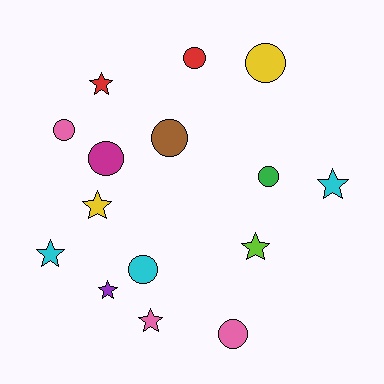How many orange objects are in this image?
There are no orange objects.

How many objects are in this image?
There are 15 objects.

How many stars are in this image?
There are 7 stars.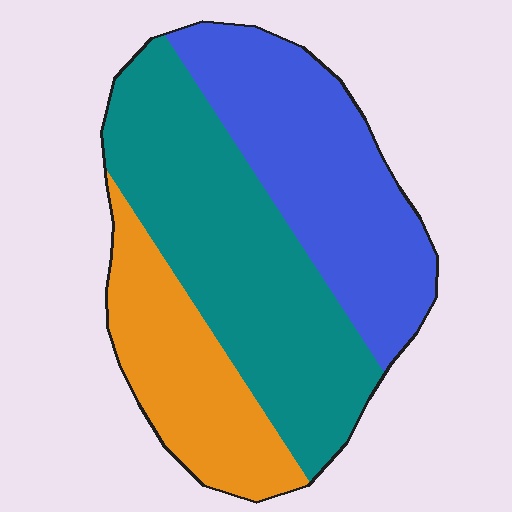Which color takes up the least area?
Orange, at roughly 25%.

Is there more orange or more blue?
Blue.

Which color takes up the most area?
Teal, at roughly 45%.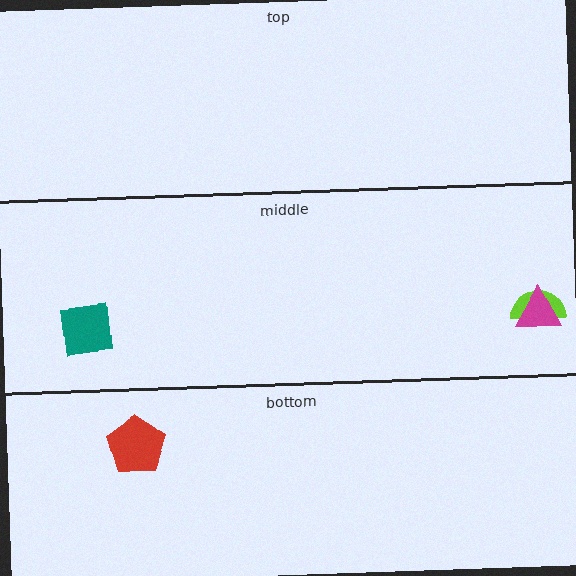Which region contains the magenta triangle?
The middle region.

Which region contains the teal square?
The middle region.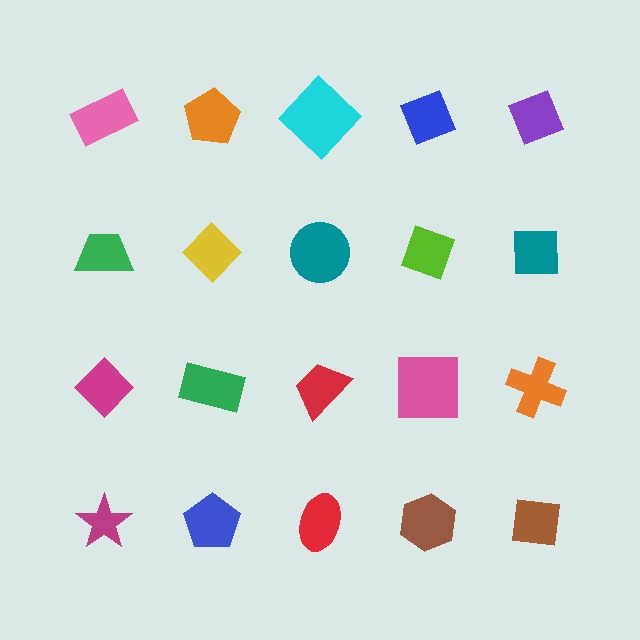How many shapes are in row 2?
5 shapes.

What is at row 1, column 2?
An orange pentagon.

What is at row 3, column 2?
A green rectangle.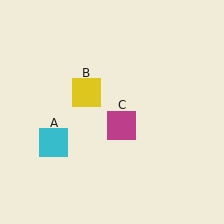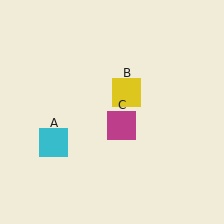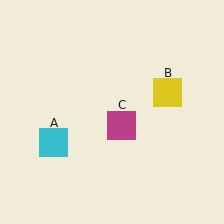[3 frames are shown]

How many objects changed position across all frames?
1 object changed position: yellow square (object B).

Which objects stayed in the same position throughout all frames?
Cyan square (object A) and magenta square (object C) remained stationary.